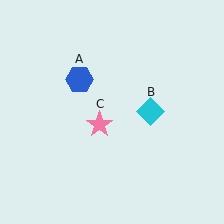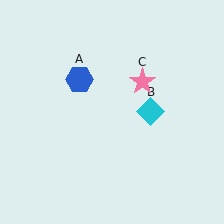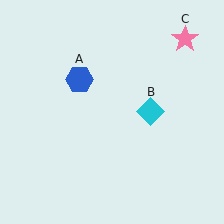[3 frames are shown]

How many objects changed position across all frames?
1 object changed position: pink star (object C).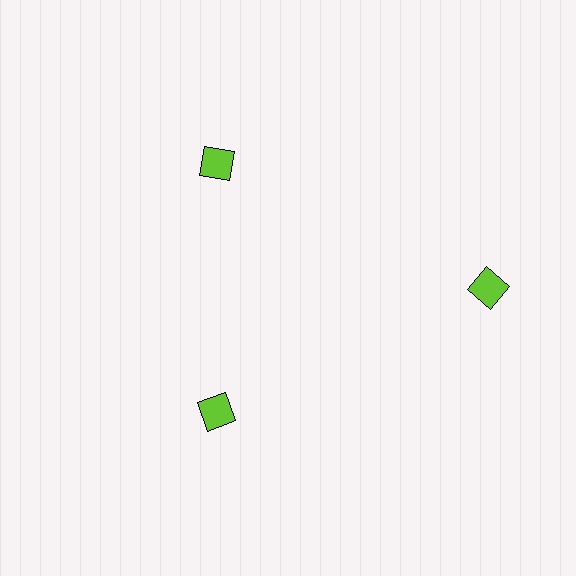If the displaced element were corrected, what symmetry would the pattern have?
It would have 3-fold rotational symmetry — the pattern would map onto itself every 120 degrees.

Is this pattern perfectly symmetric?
No. The 3 lime diamonds are arranged in a ring, but one element near the 3 o'clock position is pushed outward from the center, breaking the 3-fold rotational symmetry.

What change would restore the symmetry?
The symmetry would be restored by moving it inward, back onto the ring so that all 3 diamonds sit at equal angles and equal distance from the center.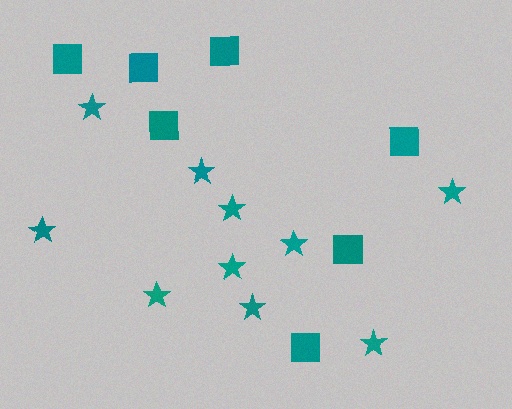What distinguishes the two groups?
There are 2 groups: one group of stars (10) and one group of squares (7).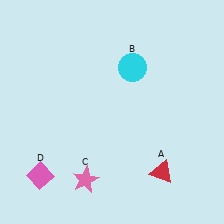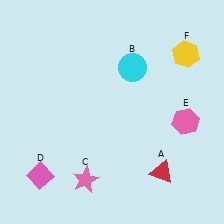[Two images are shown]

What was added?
A pink hexagon (E), a yellow hexagon (F) were added in Image 2.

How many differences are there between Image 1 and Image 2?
There are 2 differences between the two images.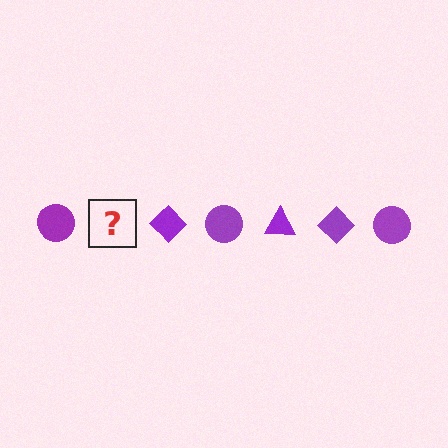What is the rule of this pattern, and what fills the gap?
The rule is that the pattern cycles through circle, triangle, diamond shapes in purple. The gap should be filled with a purple triangle.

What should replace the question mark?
The question mark should be replaced with a purple triangle.